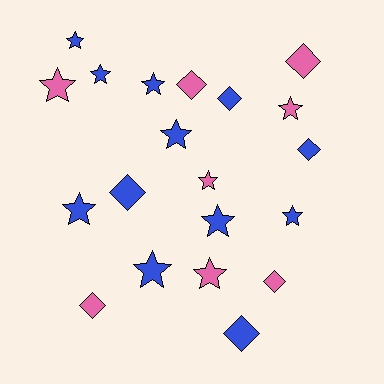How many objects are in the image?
There are 20 objects.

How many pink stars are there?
There are 4 pink stars.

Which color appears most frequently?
Blue, with 12 objects.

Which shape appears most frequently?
Star, with 12 objects.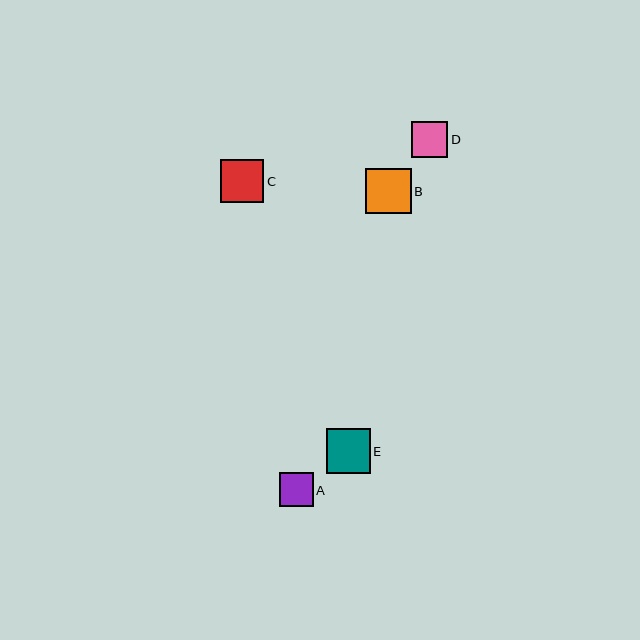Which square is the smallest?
Square A is the smallest with a size of approximately 34 pixels.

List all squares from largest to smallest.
From largest to smallest: B, E, C, D, A.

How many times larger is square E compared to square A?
Square E is approximately 1.3 times the size of square A.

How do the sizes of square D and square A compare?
Square D and square A are approximately the same size.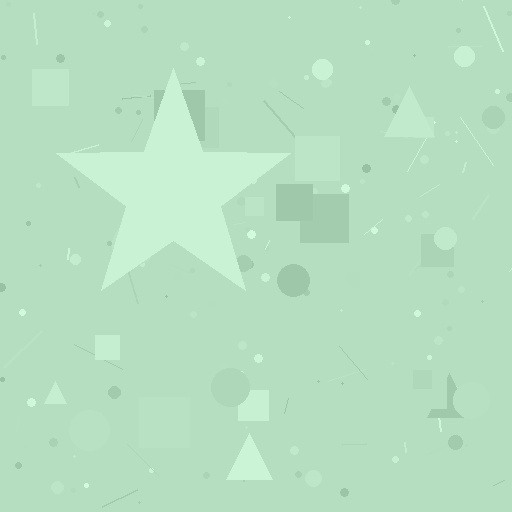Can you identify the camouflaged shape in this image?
The camouflaged shape is a star.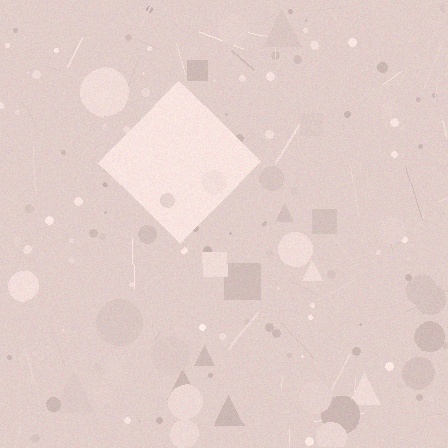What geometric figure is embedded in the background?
A diamond is embedded in the background.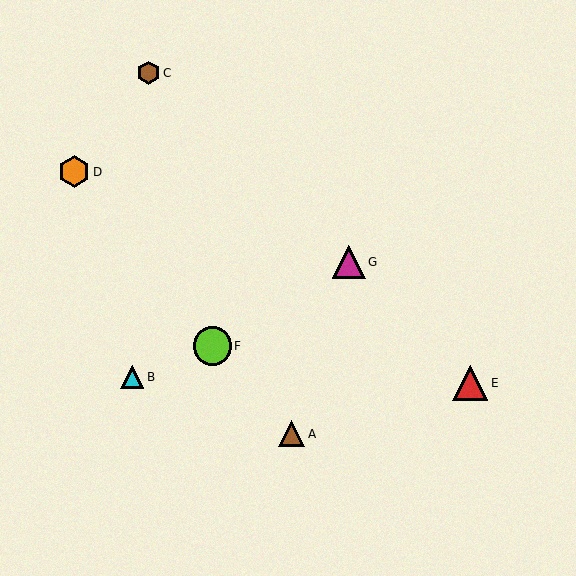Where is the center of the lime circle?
The center of the lime circle is at (212, 346).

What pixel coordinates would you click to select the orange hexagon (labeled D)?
Click at (74, 172) to select the orange hexagon D.